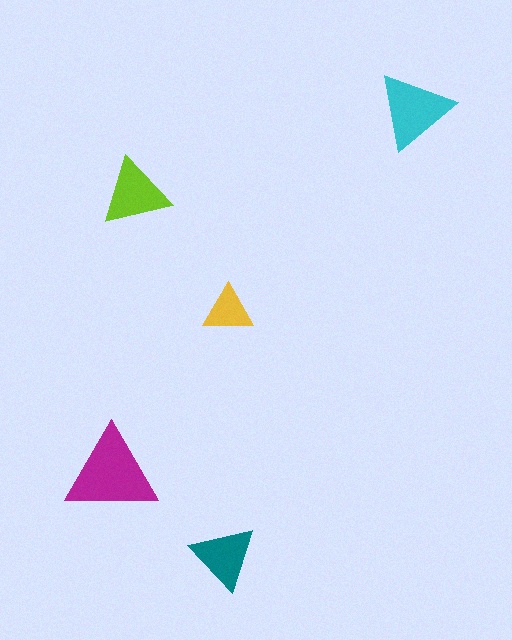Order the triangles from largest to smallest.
the magenta one, the cyan one, the lime one, the teal one, the yellow one.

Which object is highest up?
The cyan triangle is topmost.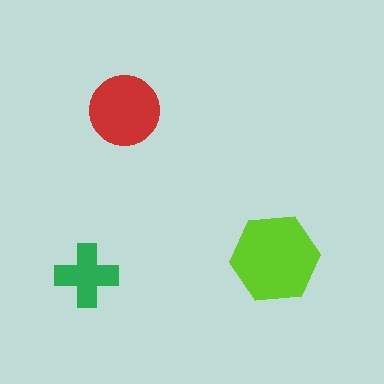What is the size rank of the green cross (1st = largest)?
3rd.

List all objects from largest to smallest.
The lime hexagon, the red circle, the green cross.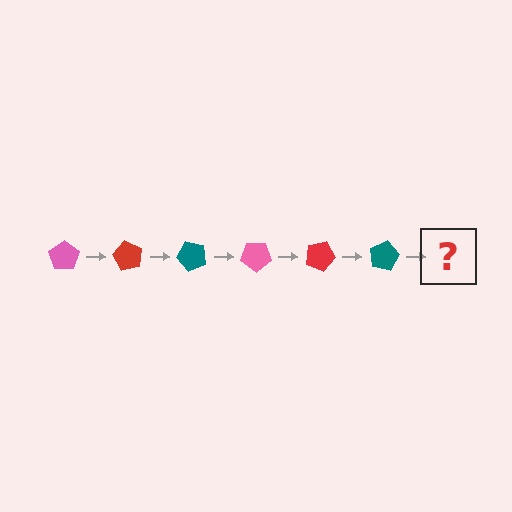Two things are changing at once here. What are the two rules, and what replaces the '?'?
The two rules are that it rotates 60 degrees each step and the color cycles through pink, red, and teal. The '?' should be a pink pentagon, rotated 360 degrees from the start.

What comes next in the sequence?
The next element should be a pink pentagon, rotated 360 degrees from the start.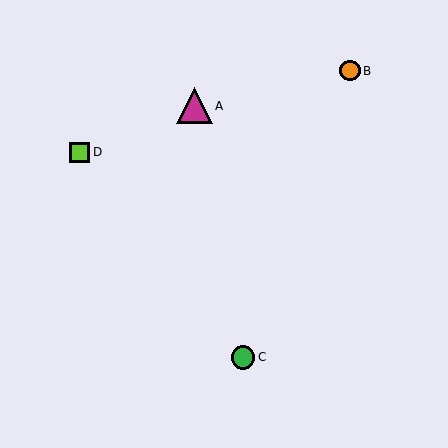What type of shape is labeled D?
Shape D is a lime square.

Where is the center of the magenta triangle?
The center of the magenta triangle is at (194, 106).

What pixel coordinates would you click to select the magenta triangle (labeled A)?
Click at (194, 106) to select the magenta triangle A.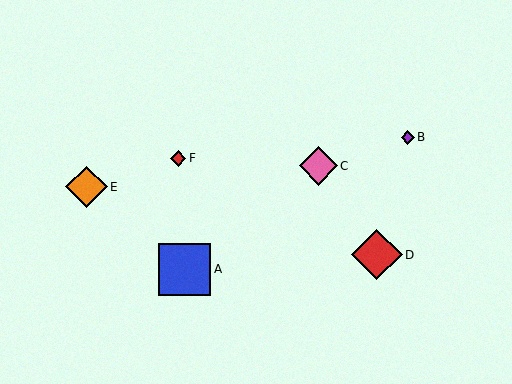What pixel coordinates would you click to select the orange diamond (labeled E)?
Click at (86, 187) to select the orange diamond E.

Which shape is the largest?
The blue square (labeled A) is the largest.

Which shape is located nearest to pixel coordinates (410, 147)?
The purple diamond (labeled B) at (408, 137) is nearest to that location.